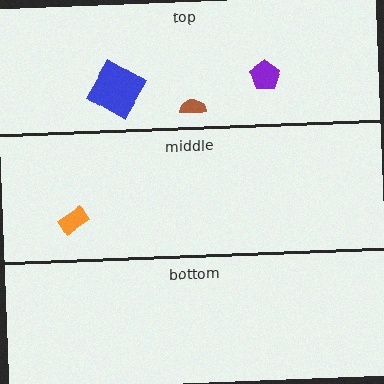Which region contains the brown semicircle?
The top region.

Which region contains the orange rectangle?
The middle region.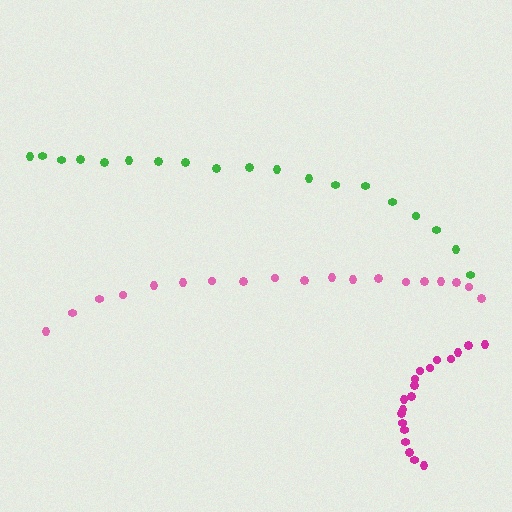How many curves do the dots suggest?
There are 3 distinct paths.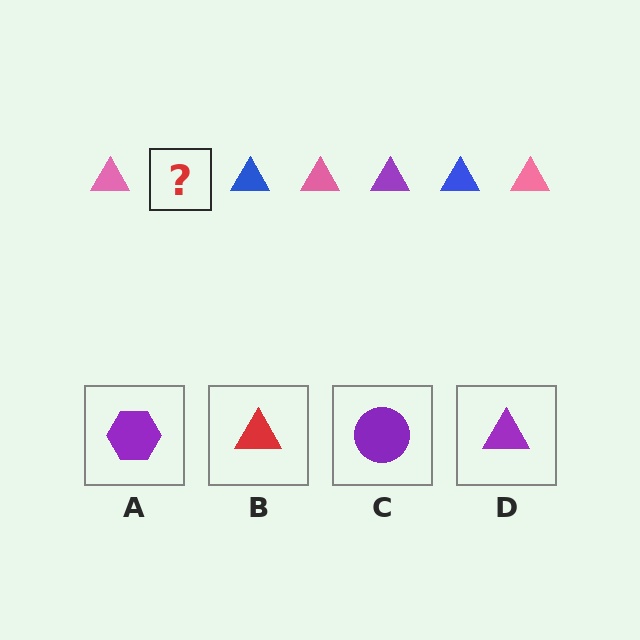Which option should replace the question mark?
Option D.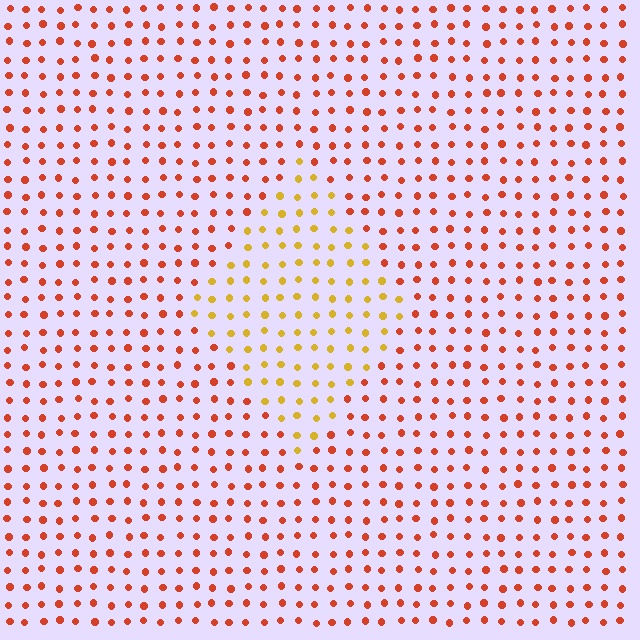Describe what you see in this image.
The image is filled with small red elements in a uniform arrangement. A diamond-shaped region is visible where the elements are tinted to a slightly different hue, forming a subtle color boundary.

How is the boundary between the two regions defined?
The boundary is defined purely by a slight shift in hue (about 39 degrees). Spacing, size, and orientation are identical on both sides.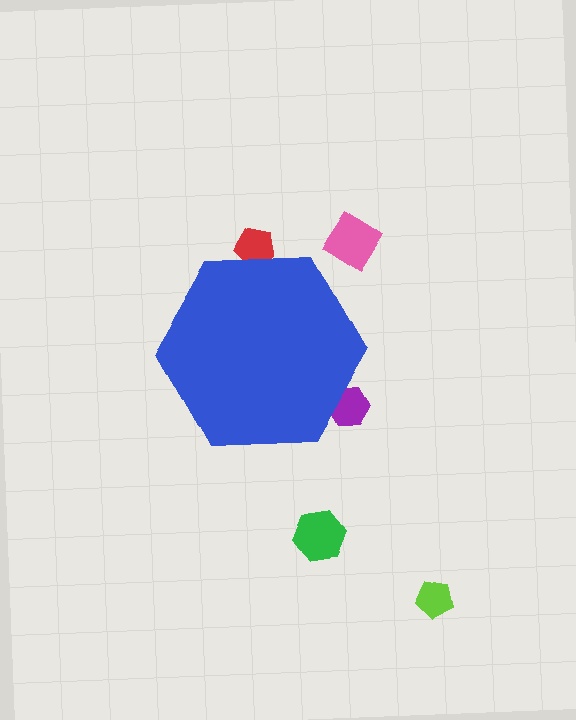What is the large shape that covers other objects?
A blue hexagon.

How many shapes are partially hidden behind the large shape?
2 shapes are partially hidden.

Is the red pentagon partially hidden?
Yes, the red pentagon is partially hidden behind the blue hexagon.